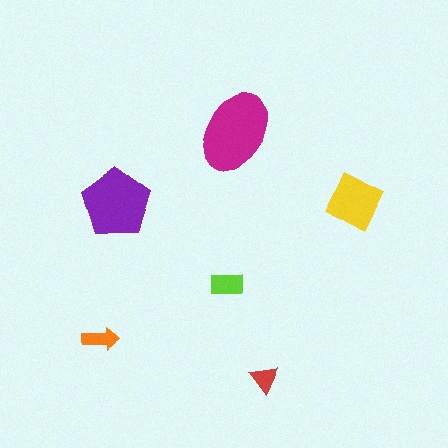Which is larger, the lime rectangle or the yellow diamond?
The yellow diamond.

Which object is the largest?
The magenta ellipse.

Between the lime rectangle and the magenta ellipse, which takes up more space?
The magenta ellipse.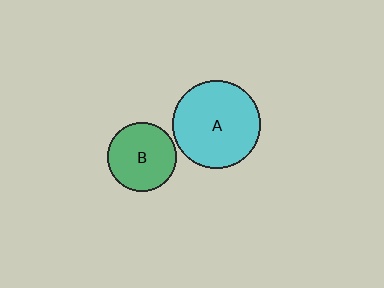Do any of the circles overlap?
No, none of the circles overlap.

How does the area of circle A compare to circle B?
Approximately 1.6 times.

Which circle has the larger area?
Circle A (cyan).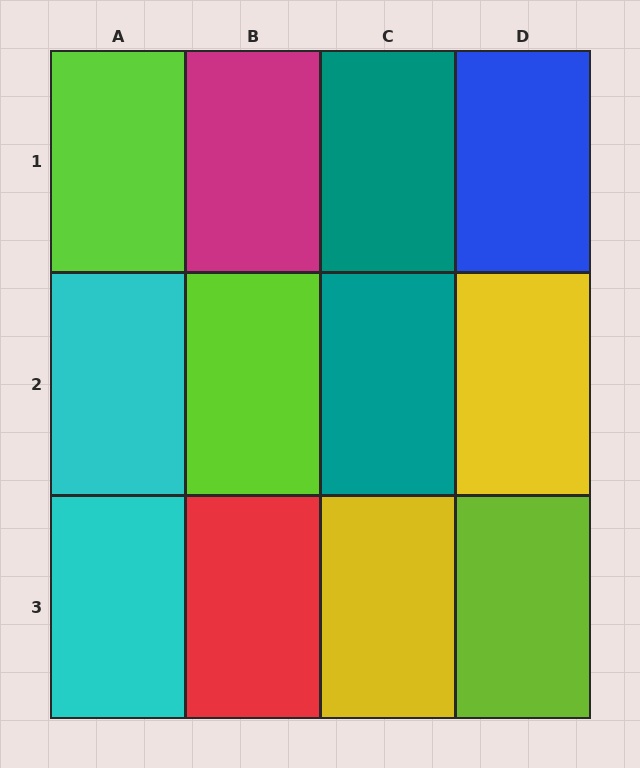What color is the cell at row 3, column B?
Red.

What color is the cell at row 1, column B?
Magenta.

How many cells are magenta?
1 cell is magenta.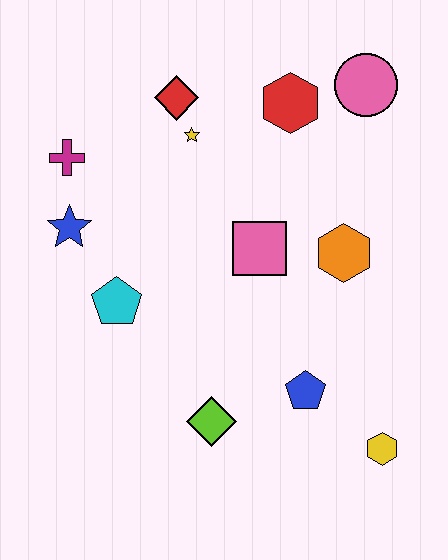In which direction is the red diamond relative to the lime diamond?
The red diamond is above the lime diamond.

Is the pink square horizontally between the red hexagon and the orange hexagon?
No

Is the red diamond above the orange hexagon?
Yes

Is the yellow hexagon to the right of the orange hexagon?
Yes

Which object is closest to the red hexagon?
The pink circle is closest to the red hexagon.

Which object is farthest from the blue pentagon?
The magenta cross is farthest from the blue pentagon.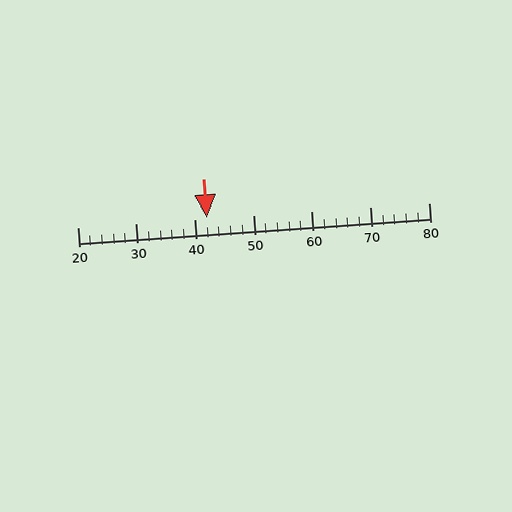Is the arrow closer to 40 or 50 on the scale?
The arrow is closer to 40.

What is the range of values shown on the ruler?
The ruler shows values from 20 to 80.